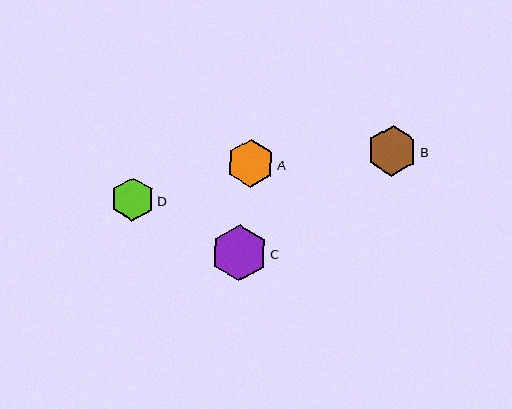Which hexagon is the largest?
Hexagon C is the largest with a size of approximately 56 pixels.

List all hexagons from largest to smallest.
From largest to smallest: C, B, A, D.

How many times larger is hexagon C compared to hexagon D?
Hexagon C is approximately 1.3 times the size of hexagon D.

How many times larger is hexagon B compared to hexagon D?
Hexagon B is approximately 1.2 times the size of hexagon D.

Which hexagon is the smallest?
Hexagon D is the smallest with a size of approximately 43 pixels.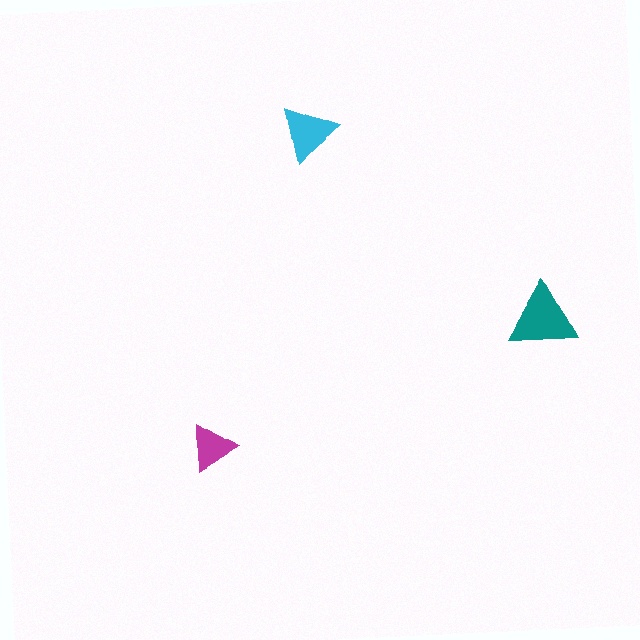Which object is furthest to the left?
The magenta triangle is leftmost.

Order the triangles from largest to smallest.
the teal one, the cyan one, the magenta one.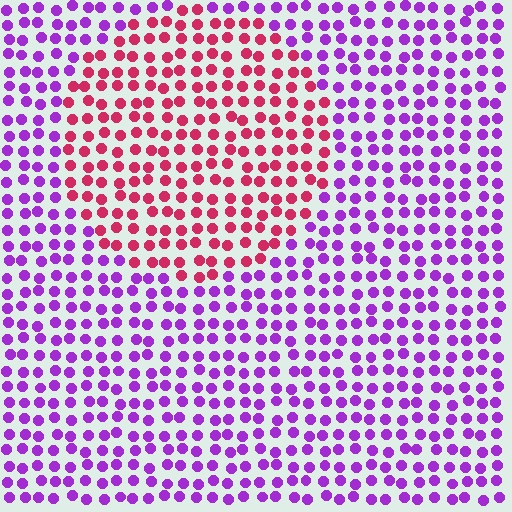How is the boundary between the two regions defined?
The boundary is defined purely by a slight shift in hue (about 57 degrees). Spacing, size, and orientation are identical on both sides.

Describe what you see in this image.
The image is filled with small purple elements in a uniform arrangement. A circle-shaped region is visible where the elements are tinted to a slightly different hue, forming a subtle color boundary.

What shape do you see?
I see a circle.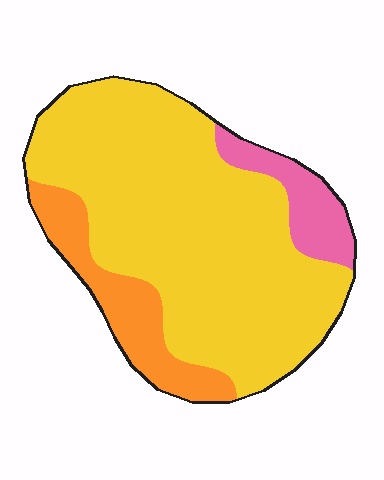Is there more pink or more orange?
Orange.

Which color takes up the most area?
Yellow, at roughly 75%.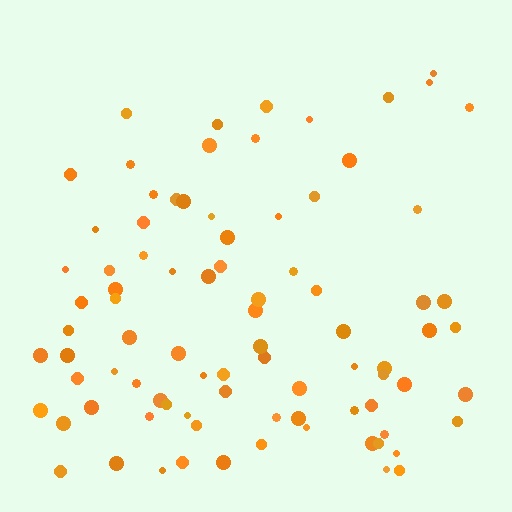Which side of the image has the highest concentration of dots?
The bottom.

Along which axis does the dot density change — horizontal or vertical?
Vertical.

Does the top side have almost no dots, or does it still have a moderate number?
Still a moderate number, just noticeably fewer than the bottom.